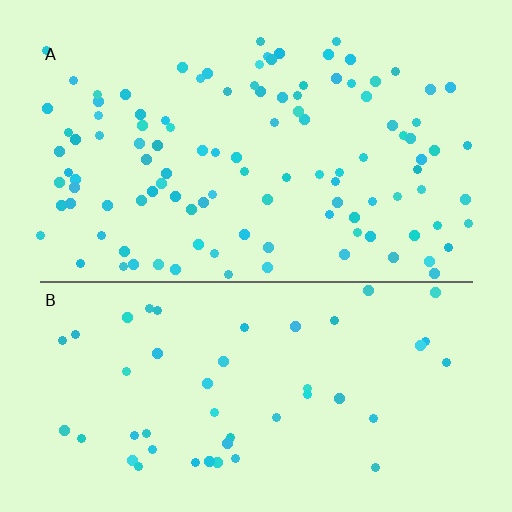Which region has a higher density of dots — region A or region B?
A (the top).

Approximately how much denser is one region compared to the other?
Approximately 2.3× — region A over region B.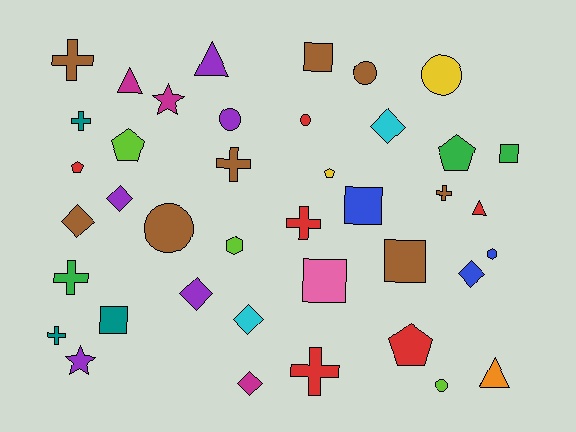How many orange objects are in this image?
There is 1 orange object.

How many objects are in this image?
There are 40 objects.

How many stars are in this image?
There are 2 stars.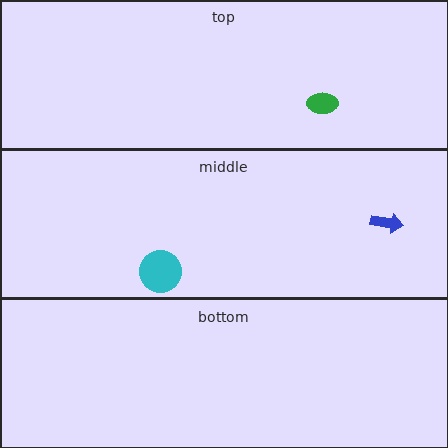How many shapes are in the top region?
1.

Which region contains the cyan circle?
The middle region.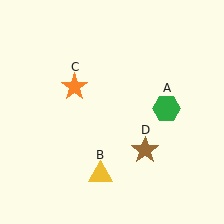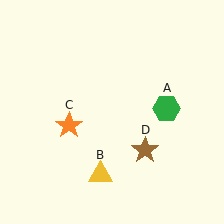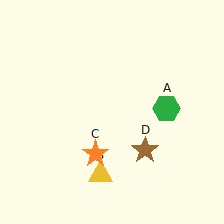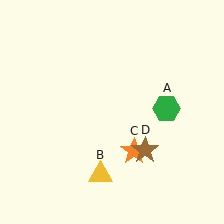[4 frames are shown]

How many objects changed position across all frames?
1 object changed position: orange star (object C).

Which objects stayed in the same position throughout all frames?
Green hexagon (object A) and yellow triangle (object B) and brown star (object D) remained stationary.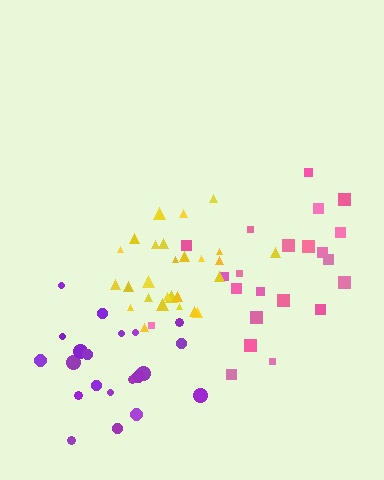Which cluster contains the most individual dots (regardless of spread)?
Yellow (28).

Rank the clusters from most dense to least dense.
yellow, purple, pink.